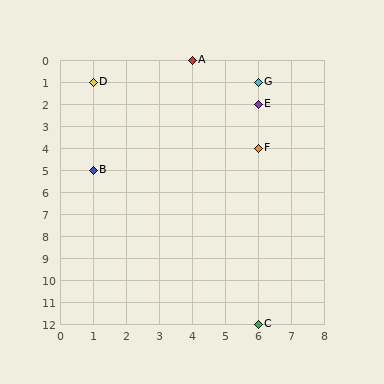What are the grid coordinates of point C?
Point C is at grid coordinates (6, 12).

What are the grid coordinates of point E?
Point E is at grid coordinates (6, 2).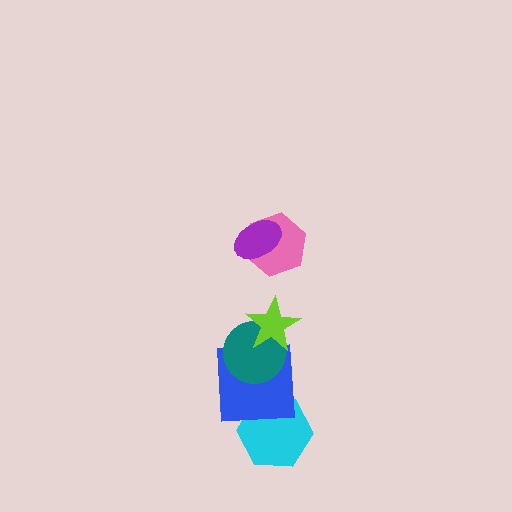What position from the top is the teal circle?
The teal circle is 4th from the top.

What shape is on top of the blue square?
The teal circle is on top of the blue square.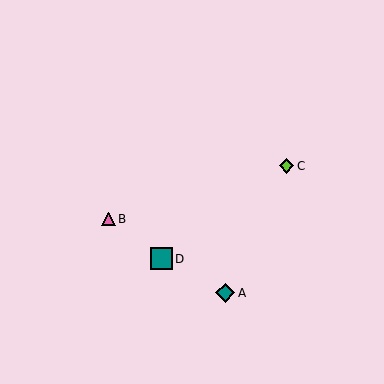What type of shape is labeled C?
Shape C is a lime diamond.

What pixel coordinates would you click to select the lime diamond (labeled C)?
Click at (286, 166) to select the lime diamond C.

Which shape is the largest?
The teal square (labeled D) is the largest.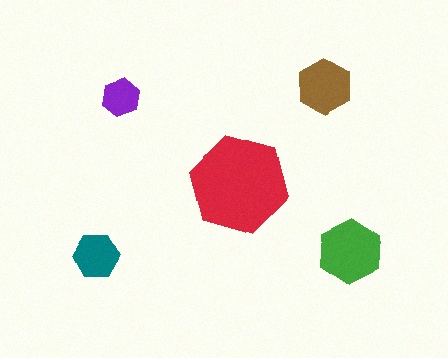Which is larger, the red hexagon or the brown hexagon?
The red one.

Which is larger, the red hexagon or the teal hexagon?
The red one.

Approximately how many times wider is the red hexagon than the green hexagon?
About 1.5 times wider.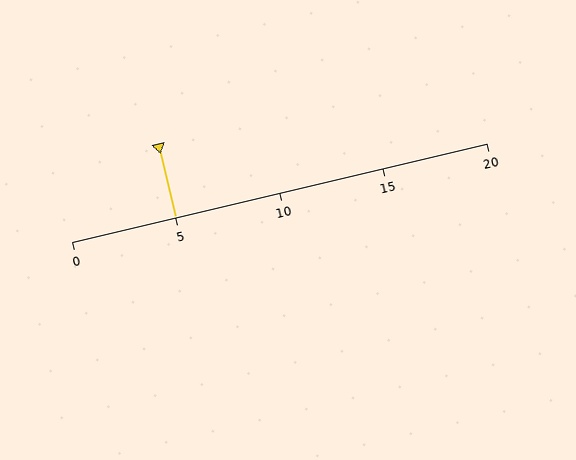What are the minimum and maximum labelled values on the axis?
The axis runs from 0 to 20.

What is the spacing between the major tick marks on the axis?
The major ticks are spaced 5 apart.